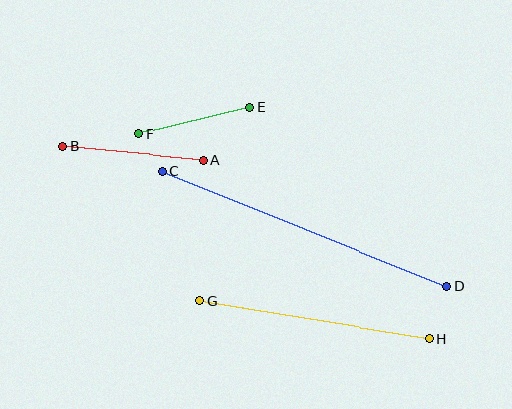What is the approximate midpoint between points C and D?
The midpoint is at approximately (304, 228) pixels.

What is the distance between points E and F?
The distance is approximately 114 pixels.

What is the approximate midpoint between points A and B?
The midpoint is at approximately (133, 153) pixels.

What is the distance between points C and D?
The distance is approximately 306 pixels.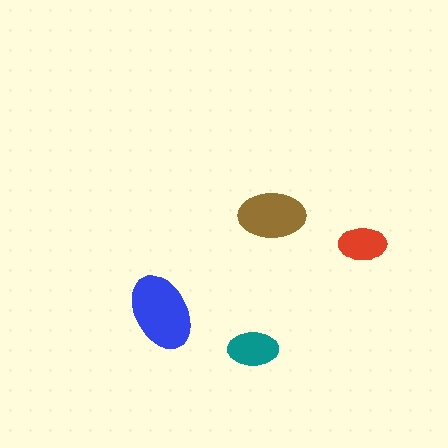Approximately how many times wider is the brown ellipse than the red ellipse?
About 1.5 times wider.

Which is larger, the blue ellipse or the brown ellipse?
The blue one.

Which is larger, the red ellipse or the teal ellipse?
The teal one.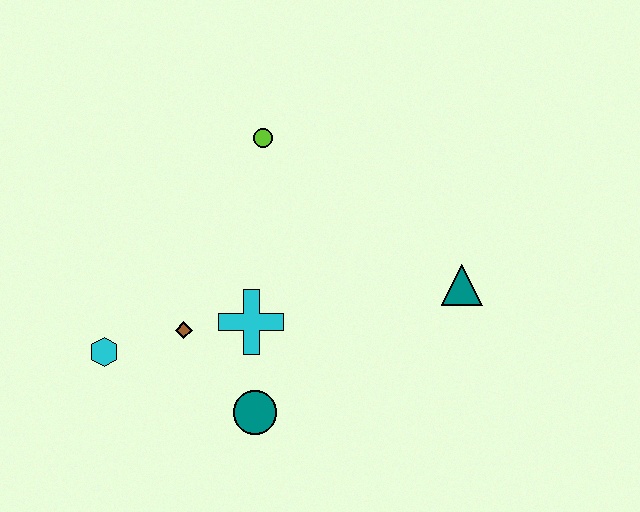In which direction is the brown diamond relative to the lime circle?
The brown diamond is below the lime circle.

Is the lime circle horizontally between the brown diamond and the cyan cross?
No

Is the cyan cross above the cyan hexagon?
Yes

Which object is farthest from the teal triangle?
The cyan hexagon is farthest from the teal triangle.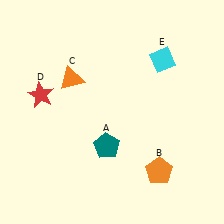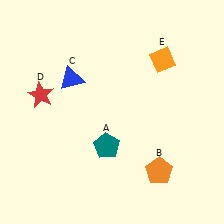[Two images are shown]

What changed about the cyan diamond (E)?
In Image 1, E is cyan. In Image 2, it changed to orange.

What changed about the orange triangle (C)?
In Image 1, C is orange. In Image 2, it changed to blue.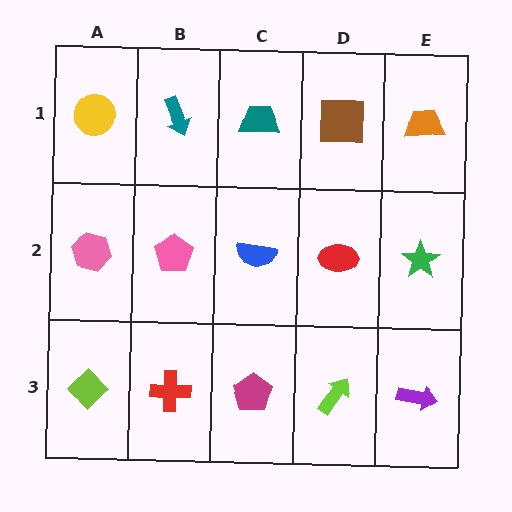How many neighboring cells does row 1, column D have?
3.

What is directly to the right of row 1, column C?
A brown square.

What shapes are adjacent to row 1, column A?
A pink hexagon (row 2, column A), a teal arrow (row 1, column B).